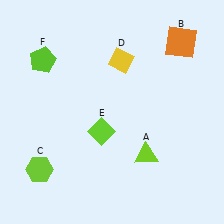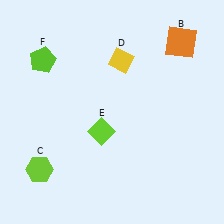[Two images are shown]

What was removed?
The lime triangle (A) was removed in Image 2.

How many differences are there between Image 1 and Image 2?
There is 1 difference between the two images.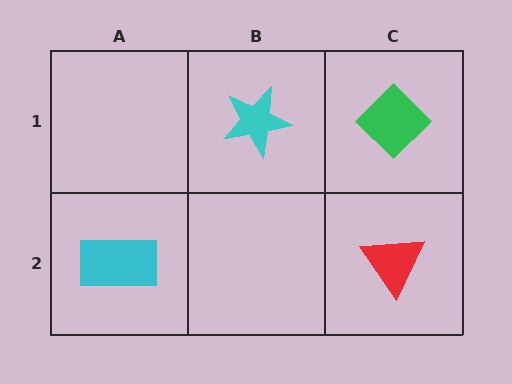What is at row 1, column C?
A green diamond.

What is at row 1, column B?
A cyan star.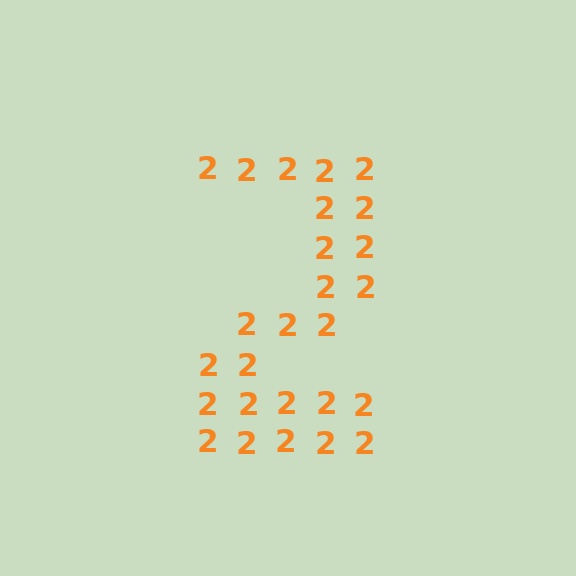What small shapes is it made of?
It is made of small digit 2's.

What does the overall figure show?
The overall figure shows the digit 2.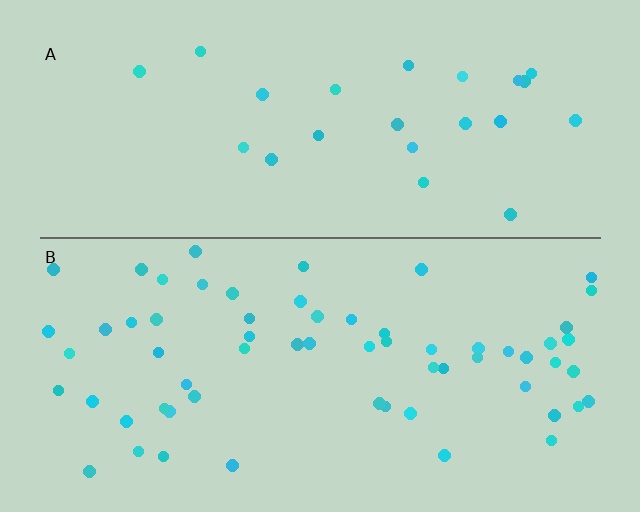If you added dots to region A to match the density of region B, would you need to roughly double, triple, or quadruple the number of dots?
Approximately triple.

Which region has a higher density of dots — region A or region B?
B (the bottom).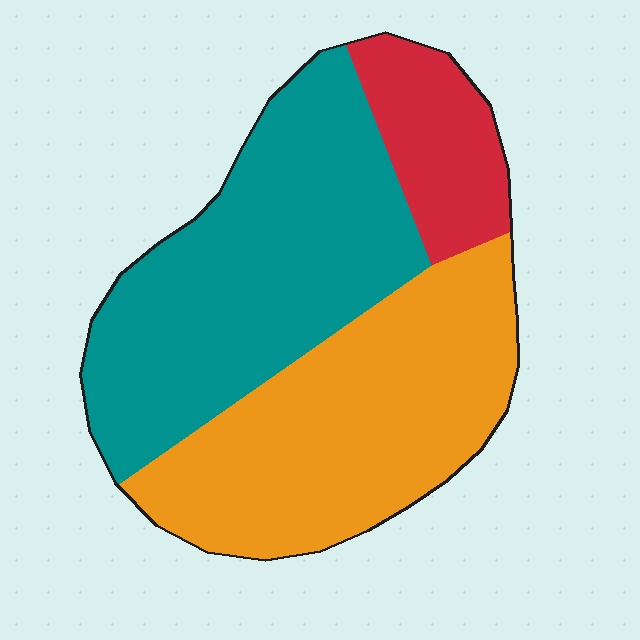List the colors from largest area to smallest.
From largest to smallest: teal, orange, red.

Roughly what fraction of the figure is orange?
Orange covers about 40% of the figure.